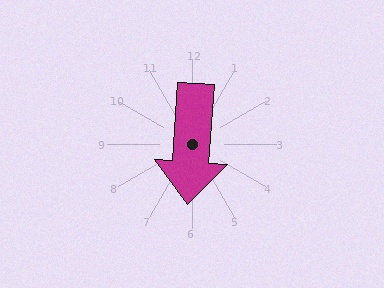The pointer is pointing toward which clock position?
Roughly 6 o'clock.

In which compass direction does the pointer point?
South.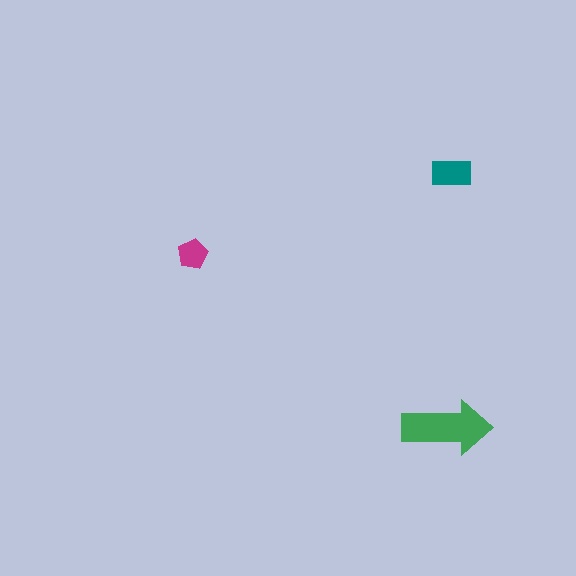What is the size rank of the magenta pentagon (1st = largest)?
3rd.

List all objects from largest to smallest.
The green arrow, the teal rectangle, the magenta pentagon.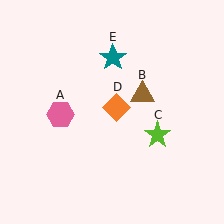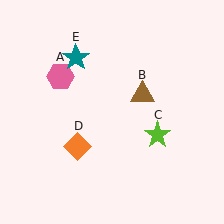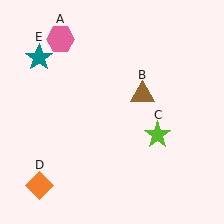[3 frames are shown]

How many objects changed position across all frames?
3 objects changed position: pink hexagon (object A), orange diamond (object D), teal star (object E).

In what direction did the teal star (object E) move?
The teal star (object E) moved left.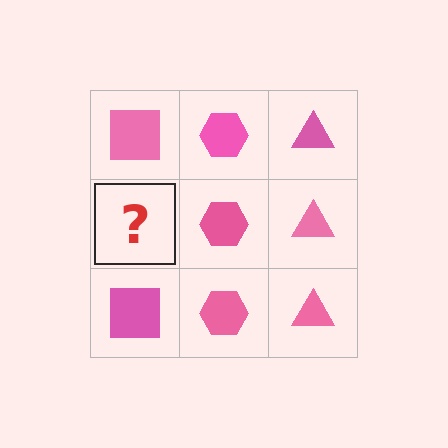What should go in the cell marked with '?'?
The missing cell should contain a pink square.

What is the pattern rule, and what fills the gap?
The rule is that each column has a consistent shape. The gap should be filled with a pink square.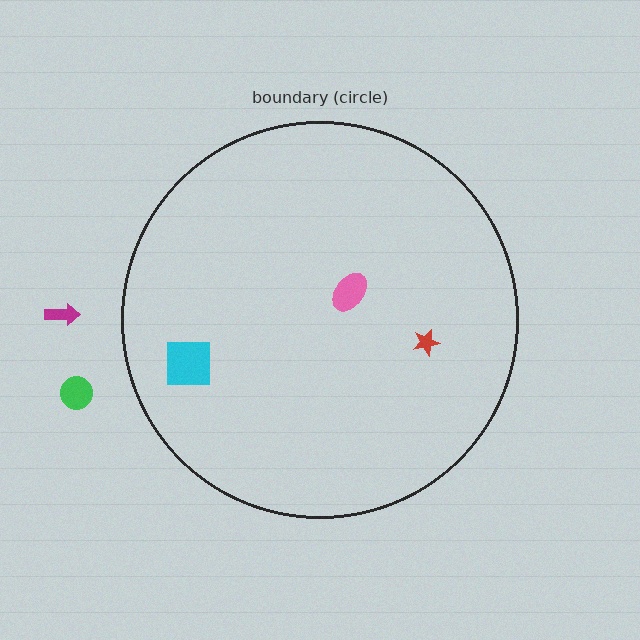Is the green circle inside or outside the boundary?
Outside.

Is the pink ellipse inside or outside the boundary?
Inside.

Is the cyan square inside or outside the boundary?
Inside.